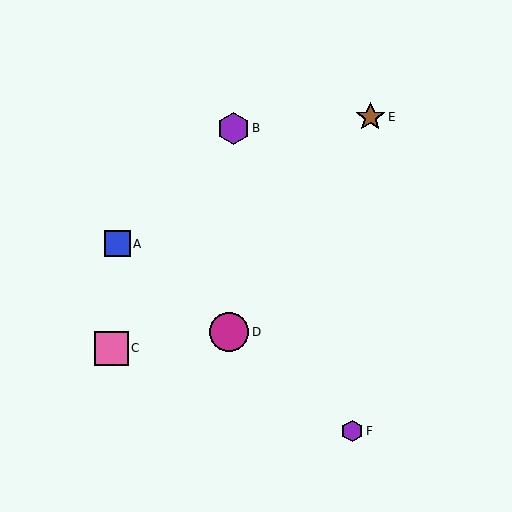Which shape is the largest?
The magenta circle (labeled D) is the largest.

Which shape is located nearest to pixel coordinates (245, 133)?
The purple hexagon (labeled B) at (233, 128) is nearest to that location.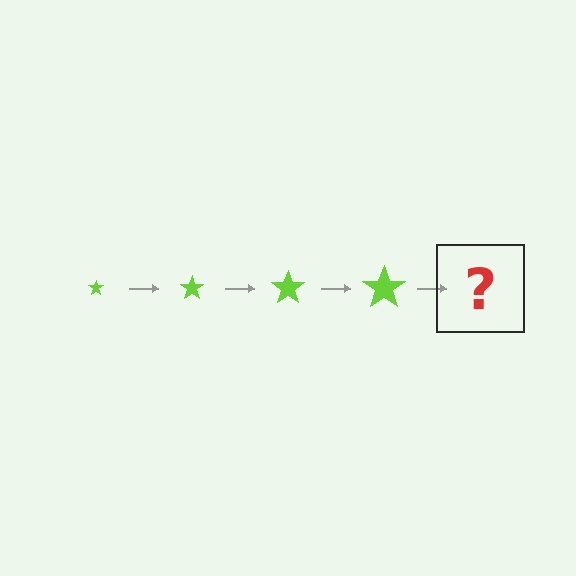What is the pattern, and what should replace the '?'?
The pattern is that the star gets progressively larger each step. The '?' should be a lime star, larger than the previous one.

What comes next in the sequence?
The next element should be a lime star, larger than the previous one.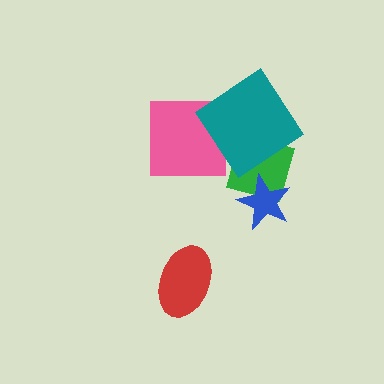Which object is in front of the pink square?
The teal diamond is in front of the pink square.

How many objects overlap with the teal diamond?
2 objects overlap with the teal diamond.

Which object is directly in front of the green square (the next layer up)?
The teal diamond is directly in front of the green square.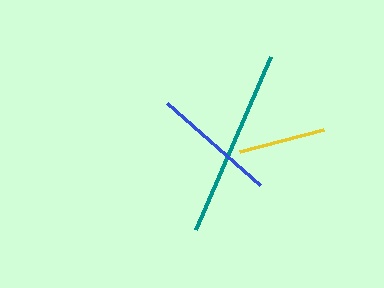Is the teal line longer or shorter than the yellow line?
The teal line is longer than the yellow line.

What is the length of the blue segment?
The blue segment is approximately 124 pixels long.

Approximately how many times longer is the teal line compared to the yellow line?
The teal line is approximately 2.2 times the length of the yellow line.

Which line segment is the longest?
The teal line is the longest at approximately 188 pixels.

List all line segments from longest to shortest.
From longest to shortest: teal, blue, yellow.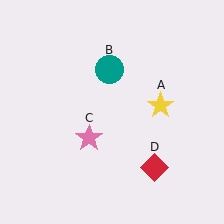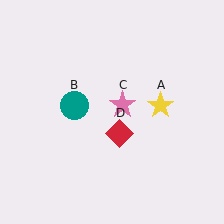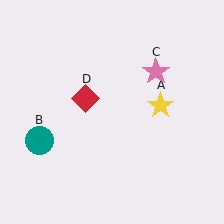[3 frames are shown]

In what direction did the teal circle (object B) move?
The teal circle (object B) moved down and to the left.